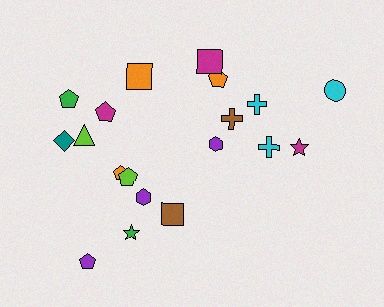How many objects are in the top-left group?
There are 5 objects.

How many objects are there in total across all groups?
There are 19 objects.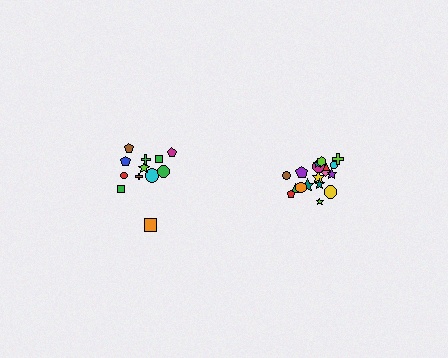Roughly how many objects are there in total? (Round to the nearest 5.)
Roughly 30 objects in total.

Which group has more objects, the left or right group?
The right group.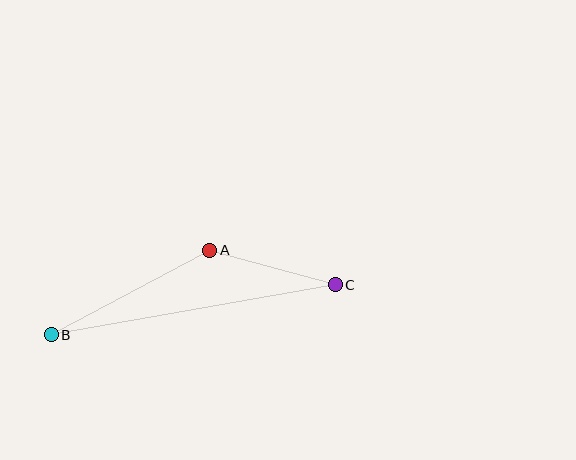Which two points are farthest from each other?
Points B and C are farthest from each other.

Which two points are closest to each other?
Points A and C are closest to each other.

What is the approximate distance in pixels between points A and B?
The distance between A and B is approximately 180 pixels.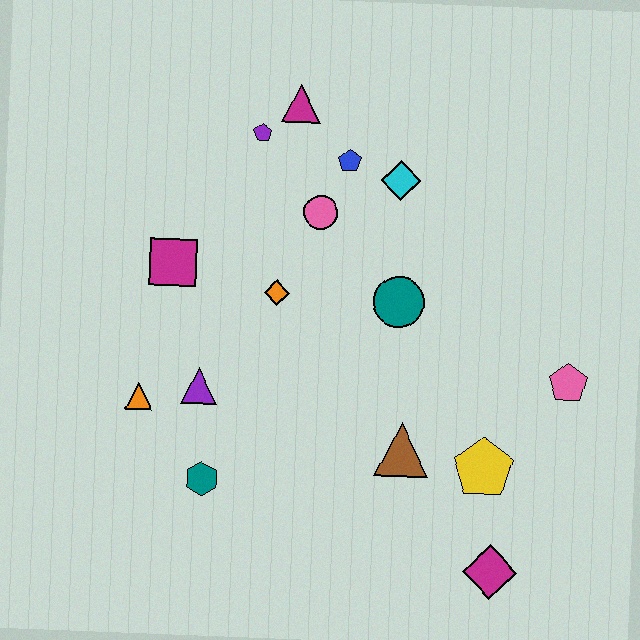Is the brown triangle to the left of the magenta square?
No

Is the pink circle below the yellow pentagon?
No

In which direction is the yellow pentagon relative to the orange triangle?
The yellow pentagon is to the right of the orange triangle.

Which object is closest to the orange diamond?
The pink circle is closest to the orange diamond.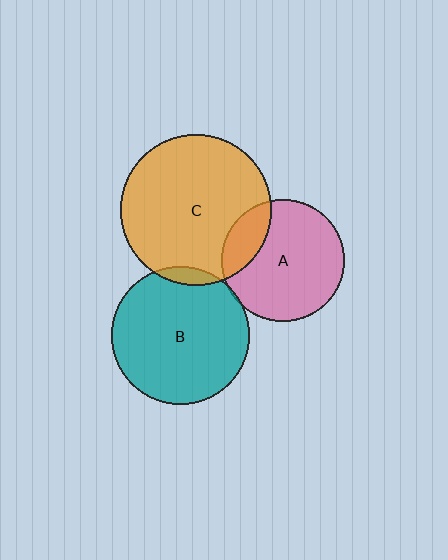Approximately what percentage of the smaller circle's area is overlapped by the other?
Approximately 5%.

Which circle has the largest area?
Circle C (orange).